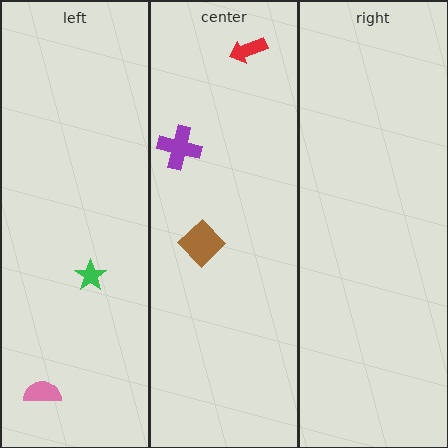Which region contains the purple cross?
The center region.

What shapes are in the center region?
The red arrow, the purple cross, the brown diamond.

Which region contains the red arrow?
The center region.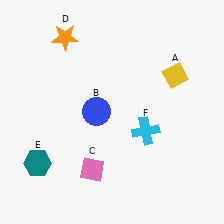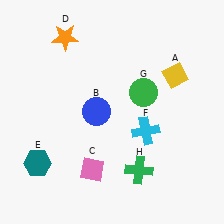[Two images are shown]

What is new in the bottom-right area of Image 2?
A green cross (H) was added in the bottom-right area of Image 2.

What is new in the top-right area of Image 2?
A green circle (G) was added in the top-right area of Image 2.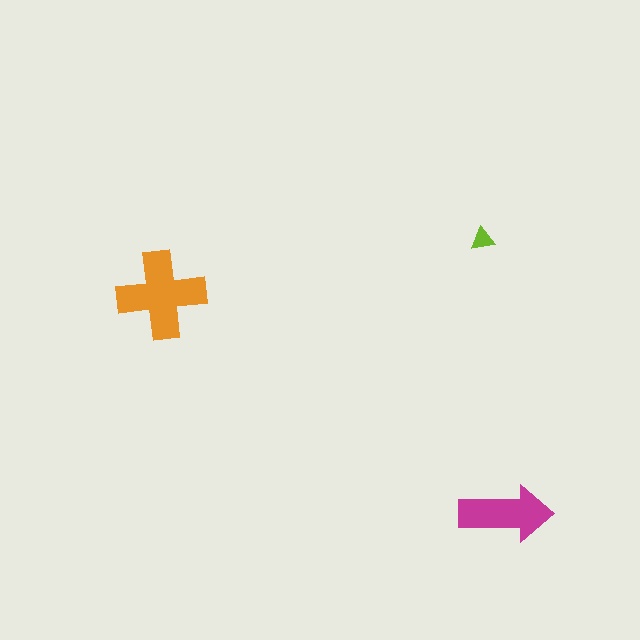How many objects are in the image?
There are 3 objects in the image.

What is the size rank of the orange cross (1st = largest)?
1st.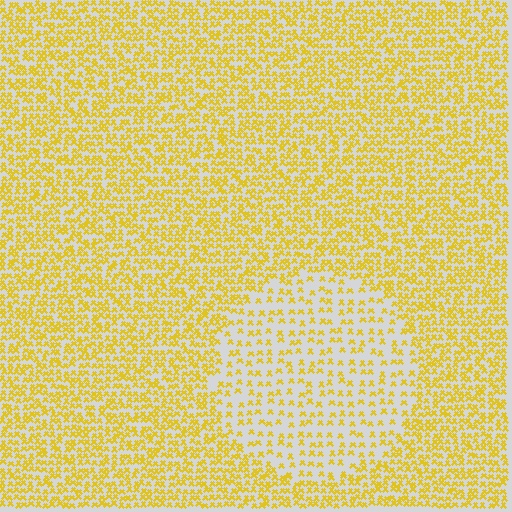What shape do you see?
I see a circle.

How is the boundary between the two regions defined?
The boundary is defined by a change in element density (approximately 2.1x ratio). All elements are the same color, size, and shape.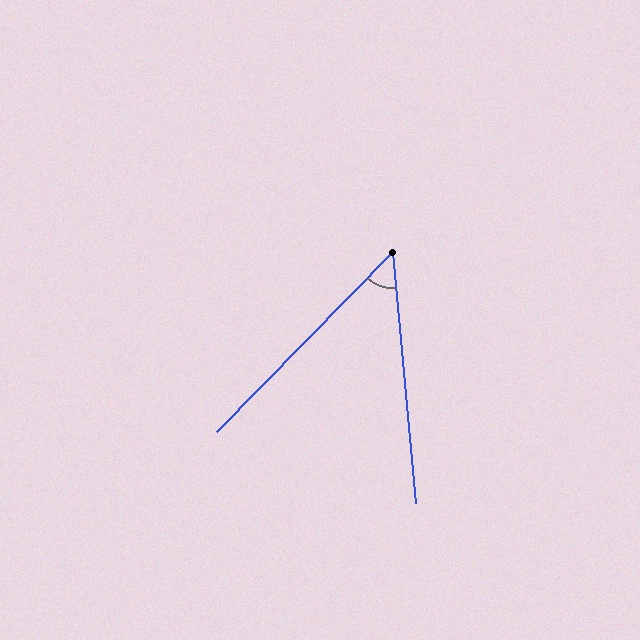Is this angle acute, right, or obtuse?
It is acute.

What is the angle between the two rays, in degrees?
Approximately 50 degrees.